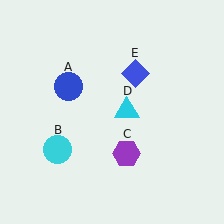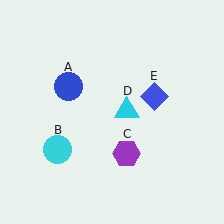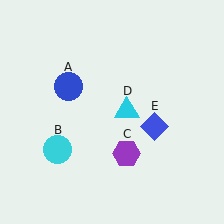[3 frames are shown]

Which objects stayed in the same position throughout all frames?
Blue circle (object A) and cyan circle (object B) and purple hexagon (object C) and cyan triangle (object D) remained stationary.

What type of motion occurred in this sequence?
The blue diamond (object E) rotated clockwise around the center of the scene.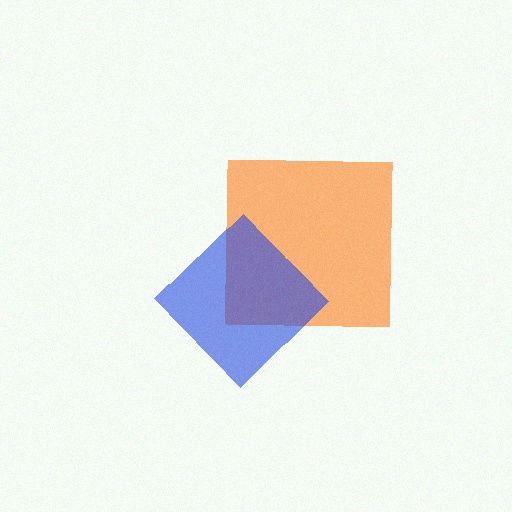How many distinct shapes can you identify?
There are 2 distinct shapes: an orange square, a blue diamond.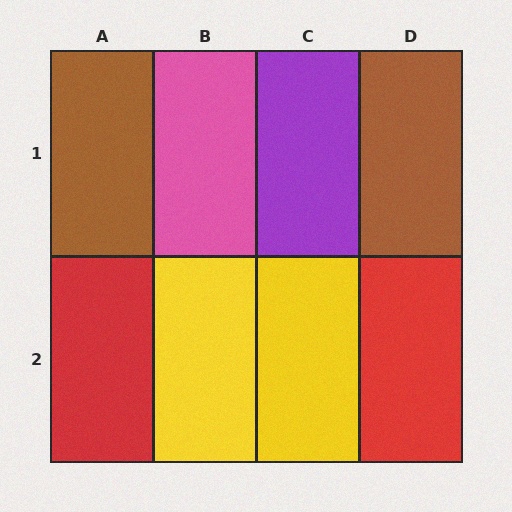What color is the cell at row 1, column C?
Purple.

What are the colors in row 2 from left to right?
Red, yellow, yellow, red.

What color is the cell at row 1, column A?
Brown.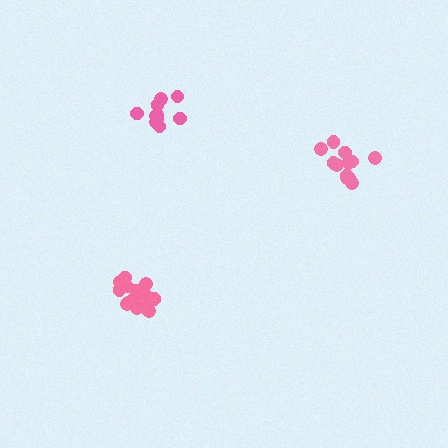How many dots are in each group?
Group 1: 11 dots, Group 2: 16 dots, Group 3: 13 dots (40 total).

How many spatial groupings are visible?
There are 3 spatial groupings.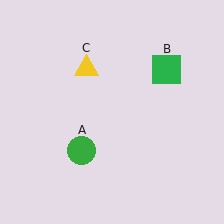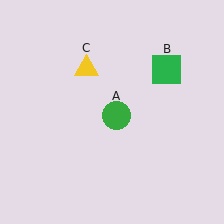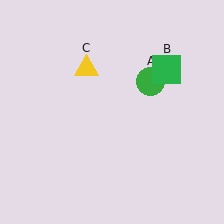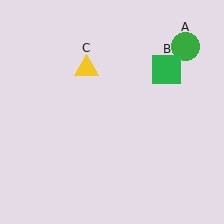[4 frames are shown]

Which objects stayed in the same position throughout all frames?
Green square (object B) and yellow triangle (object C) remained stationary.